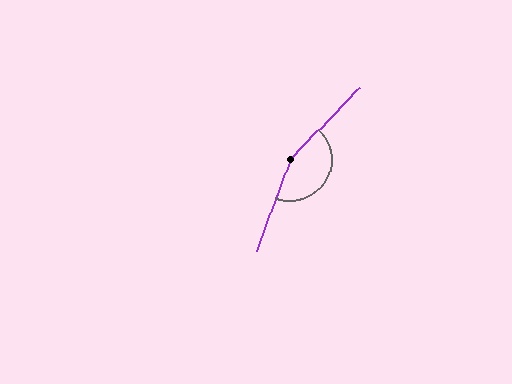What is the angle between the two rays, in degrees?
Approximately 156 degrees.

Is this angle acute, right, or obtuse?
It is obtuse.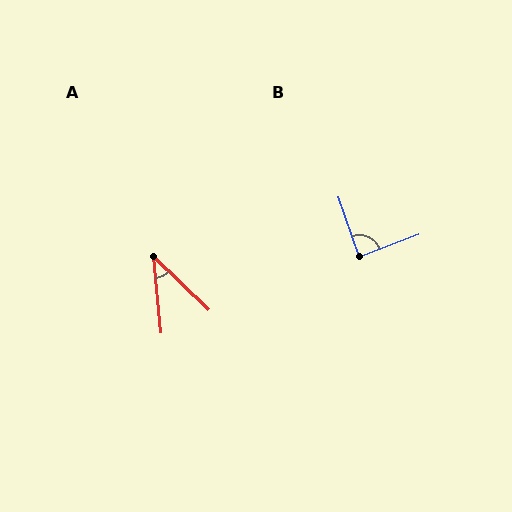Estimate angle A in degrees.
Approximately 40 degrees.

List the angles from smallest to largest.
A (40°), B (88°).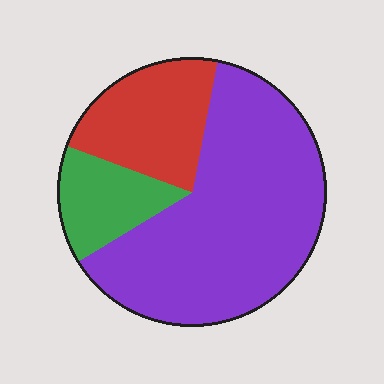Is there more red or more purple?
Purple.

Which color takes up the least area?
Green, at roughly 15%.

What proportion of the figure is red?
Red takes up between a sixth and a third of the figure.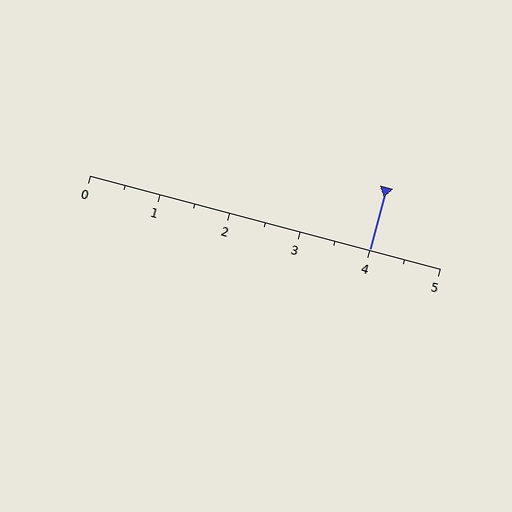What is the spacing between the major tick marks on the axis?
The major ticks are spaced 1 apart.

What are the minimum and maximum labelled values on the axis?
The axis runs from 0 to 5.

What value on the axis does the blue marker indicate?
The marker indicates approximately 4.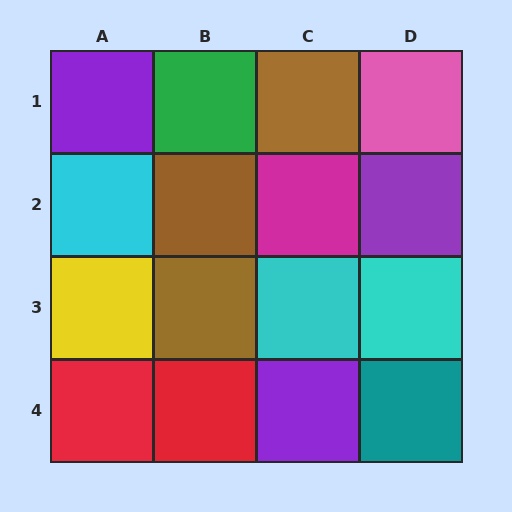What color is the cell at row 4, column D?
Teal.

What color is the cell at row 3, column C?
Cyan.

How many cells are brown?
3 cells are brown.